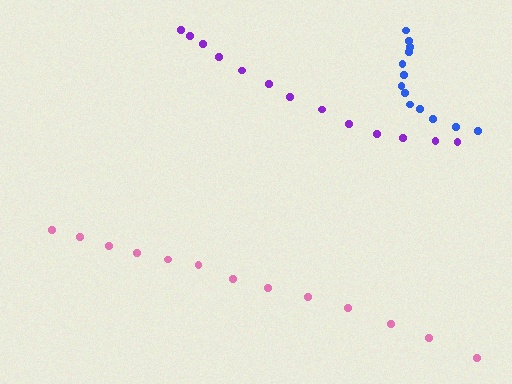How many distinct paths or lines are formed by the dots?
There are 3 distinct paths.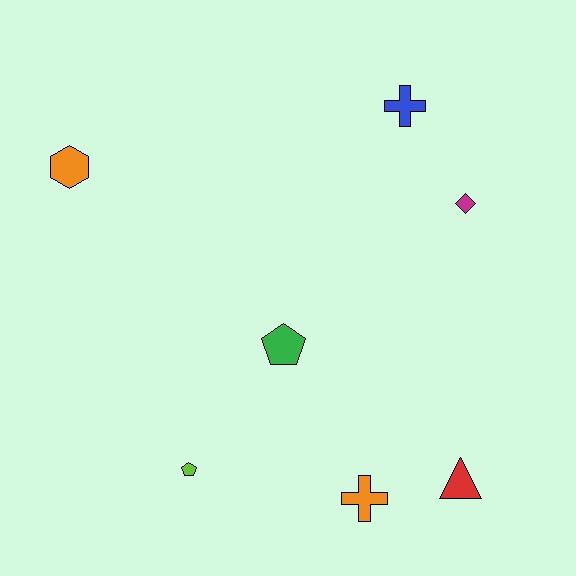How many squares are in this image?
There are no squares.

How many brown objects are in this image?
There are no brown objects.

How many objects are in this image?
There are 7 objects.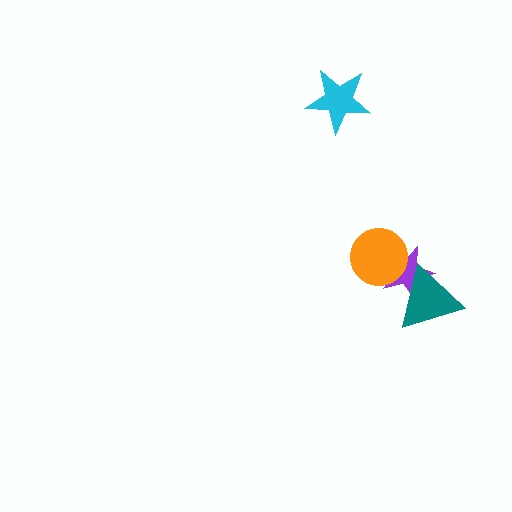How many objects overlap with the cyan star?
0 objects overlap with the cyan star.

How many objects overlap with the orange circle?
1 object overlaps with the orange circle.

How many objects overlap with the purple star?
2 objects overlap with the purple star.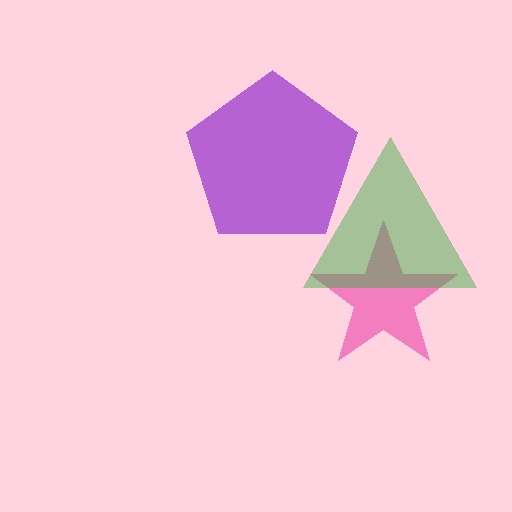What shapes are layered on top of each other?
The layered shapes are: a pink star, a purple pentagon, a green triangle.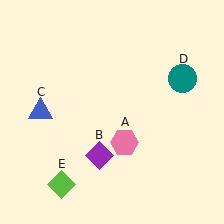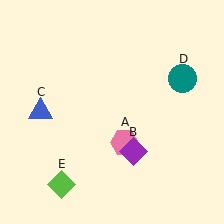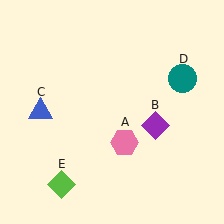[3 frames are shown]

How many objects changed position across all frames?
1 object changed position: purple diamond (object B).